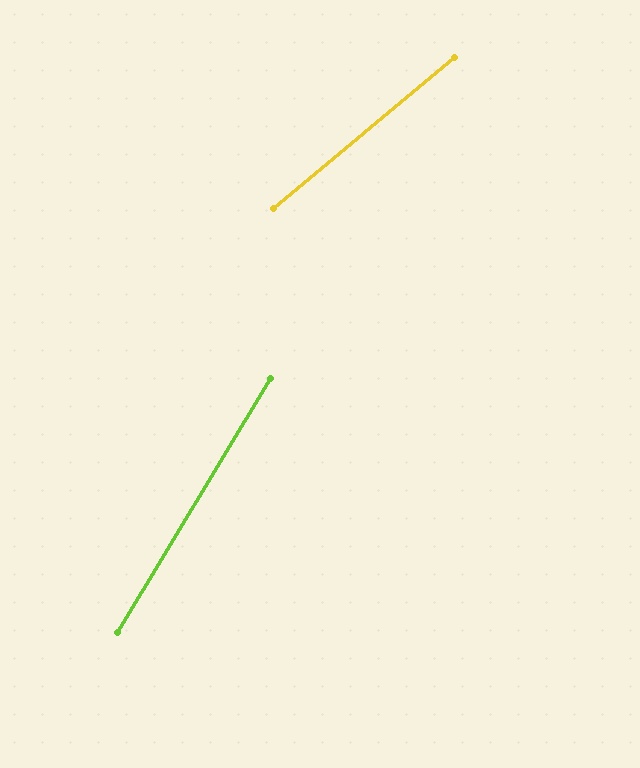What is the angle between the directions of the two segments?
Approximately 19 degrees.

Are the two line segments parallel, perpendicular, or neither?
Neither parallel nor perpendicular — they differ by about 19°.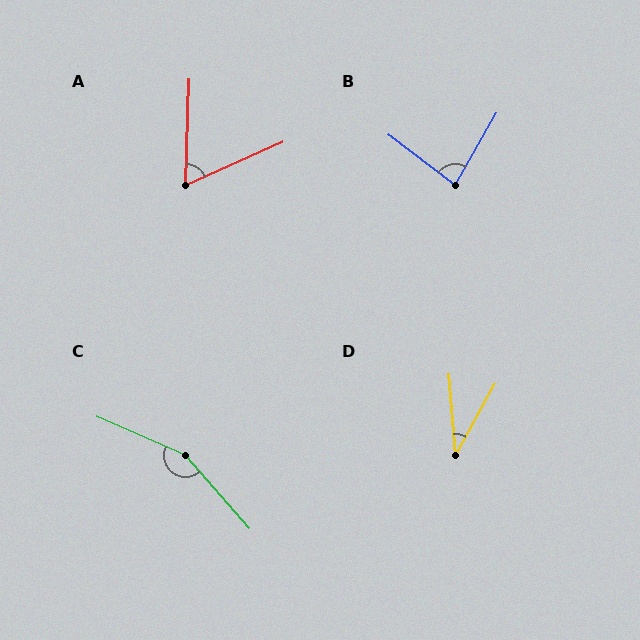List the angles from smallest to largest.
D (33°), A (64°), B (83°), C (155°).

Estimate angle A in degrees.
Approximately 64 degrees.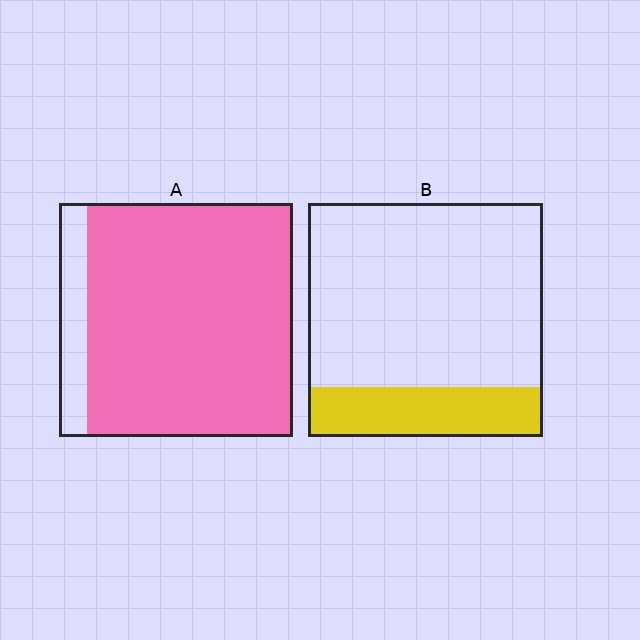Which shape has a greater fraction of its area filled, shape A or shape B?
Shape A.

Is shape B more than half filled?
No.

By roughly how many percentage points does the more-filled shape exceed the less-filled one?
By roughly 65 percentage points (A over B).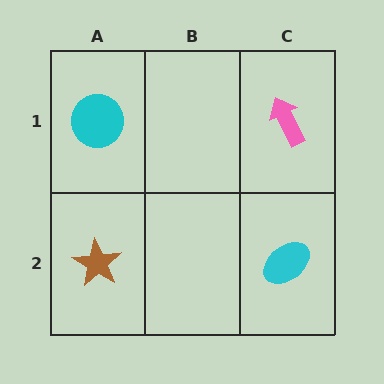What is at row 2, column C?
A cyan ellipse.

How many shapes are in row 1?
2 shapes.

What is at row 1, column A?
A cyan circle.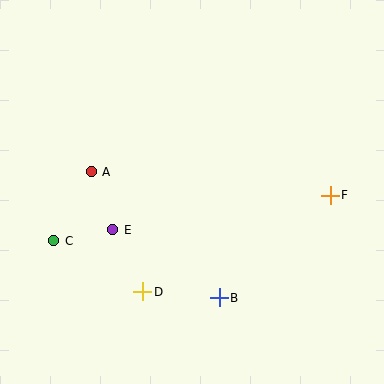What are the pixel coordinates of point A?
Point A is at (91, 172).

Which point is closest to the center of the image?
Point E at (113, 230) is closest to the center.